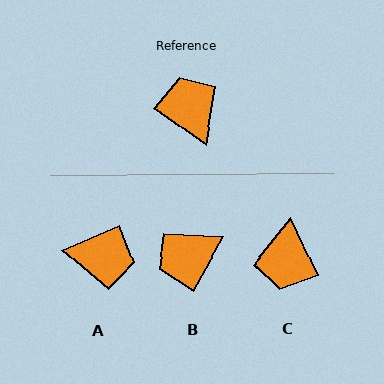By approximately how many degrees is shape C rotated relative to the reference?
Approximately 150 degrees counter-clockwise.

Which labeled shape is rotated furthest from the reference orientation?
C, about 150 degrees away.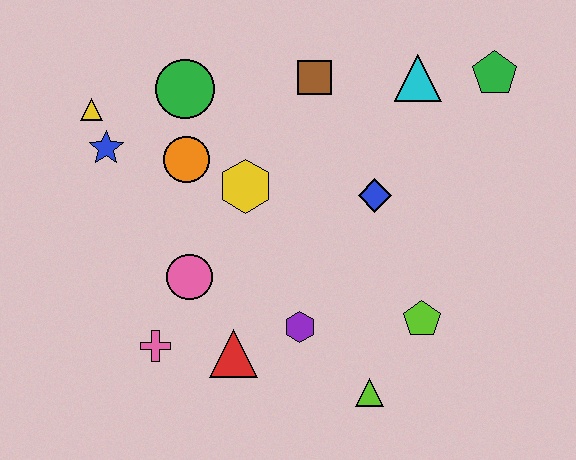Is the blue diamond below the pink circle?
No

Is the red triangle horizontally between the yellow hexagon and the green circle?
Yes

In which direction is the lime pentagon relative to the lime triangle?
The lime pentagon is above the lime triangle.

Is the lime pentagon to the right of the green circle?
Yes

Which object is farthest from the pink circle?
The green pentagon is farthest from the pink circle.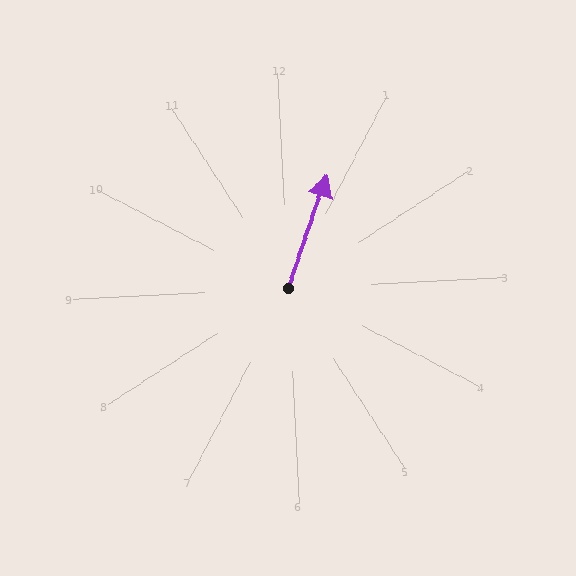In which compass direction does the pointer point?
North.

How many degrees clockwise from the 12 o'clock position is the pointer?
Approximately 22 degrees.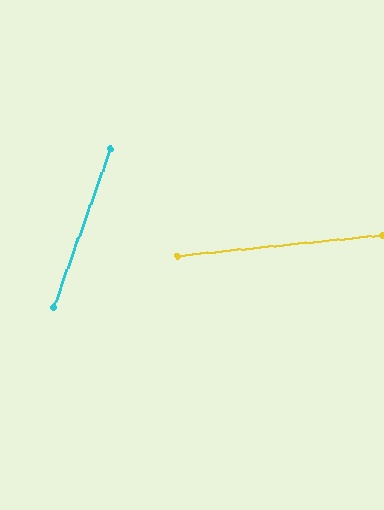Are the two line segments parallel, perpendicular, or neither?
Neither parallel nor perpendicular — they differ by about 65°.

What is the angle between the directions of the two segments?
Approximately 65 degrees.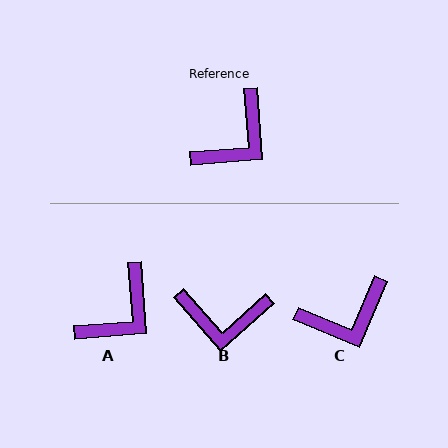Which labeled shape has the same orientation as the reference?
A.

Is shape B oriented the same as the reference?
No, it is off by about 53 degrees.